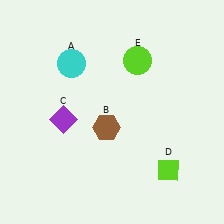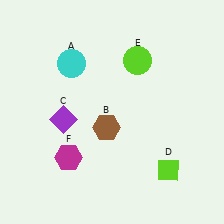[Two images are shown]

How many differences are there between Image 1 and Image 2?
There is 1 difference between the two images.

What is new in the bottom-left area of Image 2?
A magenta hexagon (F) was added in the bottom-left area of Image 2.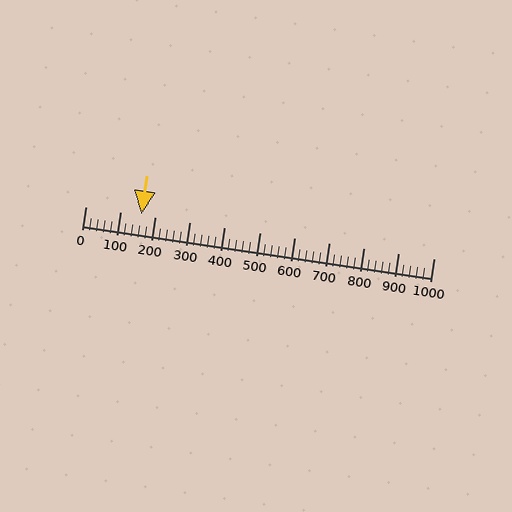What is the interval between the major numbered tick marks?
The major tick marks are spaced 100 units apart.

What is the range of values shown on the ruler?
The ruler shows values from 0 to 1000.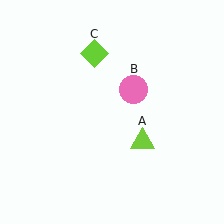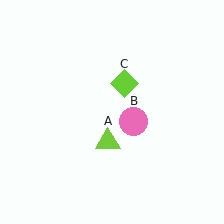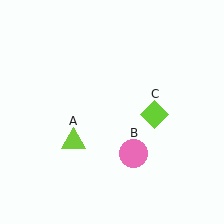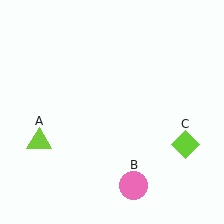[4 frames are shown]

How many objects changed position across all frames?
3 objects changed position: lime triangle (object A), pink circle (object B), lime diamond (object C).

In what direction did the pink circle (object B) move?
The pink circle (object B) moved down.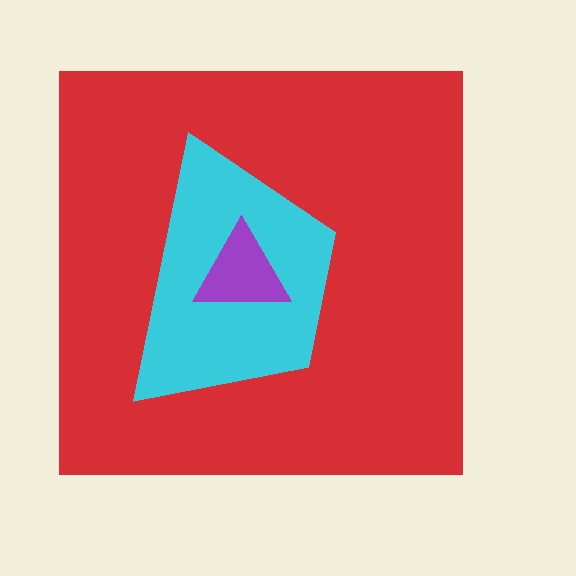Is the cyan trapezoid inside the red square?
Yes.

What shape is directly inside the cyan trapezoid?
The purple triangle.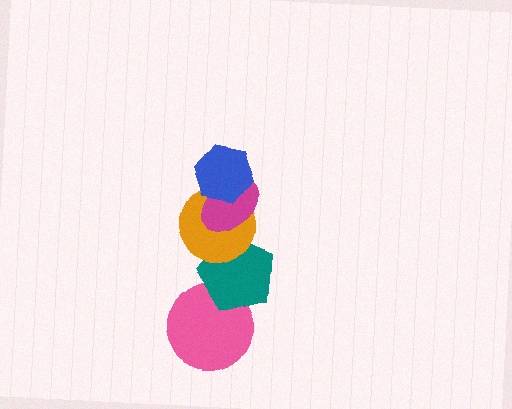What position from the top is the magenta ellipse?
The magenta ellipse is 2nd from the top.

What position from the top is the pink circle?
The pink circle is 5th from the top.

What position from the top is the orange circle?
The orange circle is 3rd from the top.